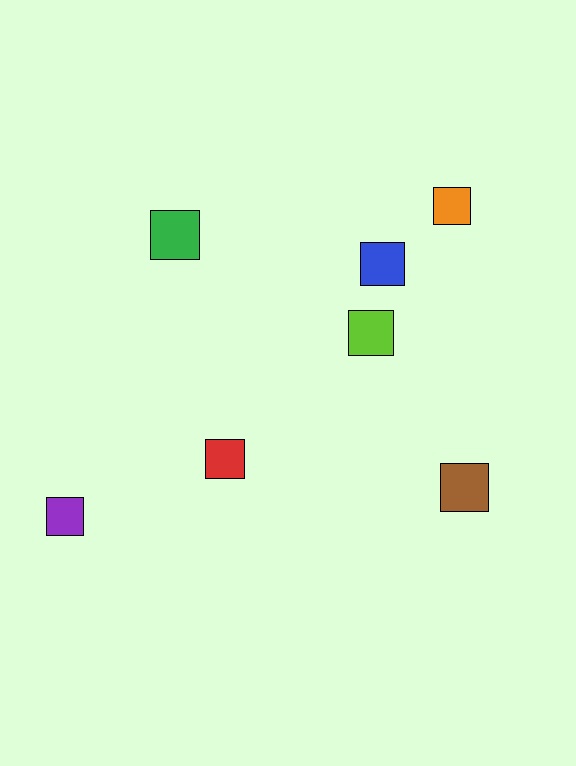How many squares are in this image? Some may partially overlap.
There are 7 squares.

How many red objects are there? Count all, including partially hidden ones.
There is 1 red object.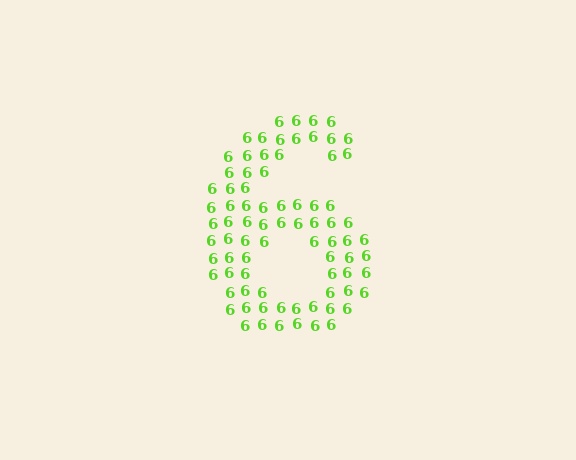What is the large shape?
The large shape is the digit 6.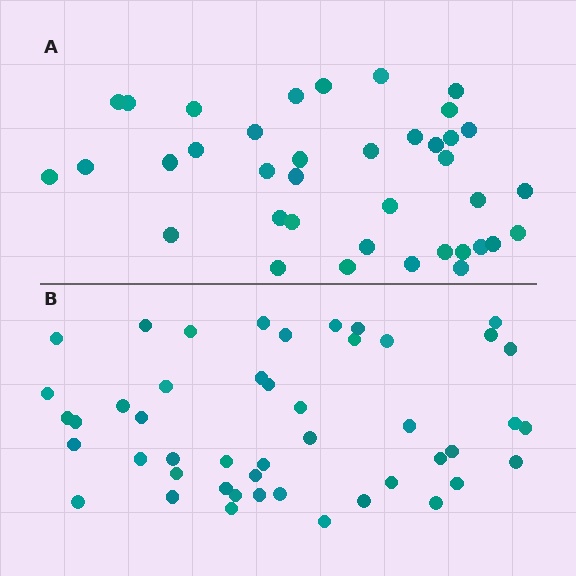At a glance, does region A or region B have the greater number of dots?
Region B (the bottom region) has more dots.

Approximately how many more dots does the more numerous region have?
Region B has roughly 8 or so more dots than region A.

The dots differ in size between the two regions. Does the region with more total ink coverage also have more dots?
No. Region A has more total ink coverage because its dots are larger, but region B actually contains more individual dots. Total area can be misleading — the number of items is what matters here.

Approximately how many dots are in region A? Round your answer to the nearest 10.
About 40 dots. (The exact count is 38, which rounds to 40.)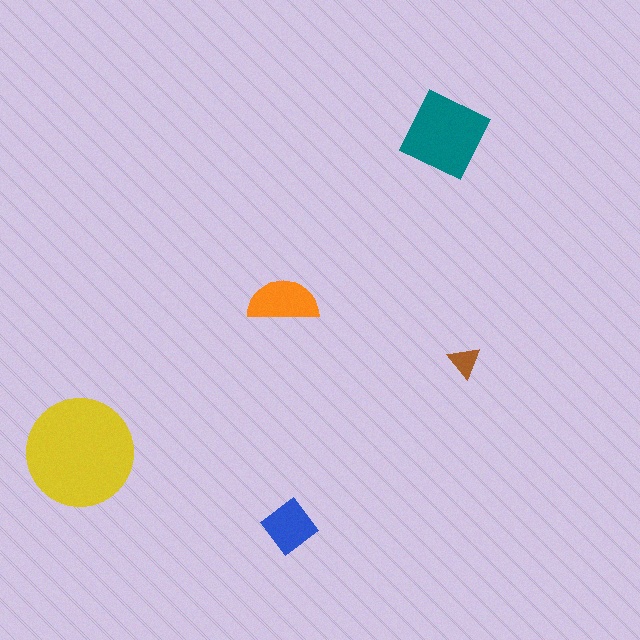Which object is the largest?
The yellow circle.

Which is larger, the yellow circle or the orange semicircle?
The yellow circle.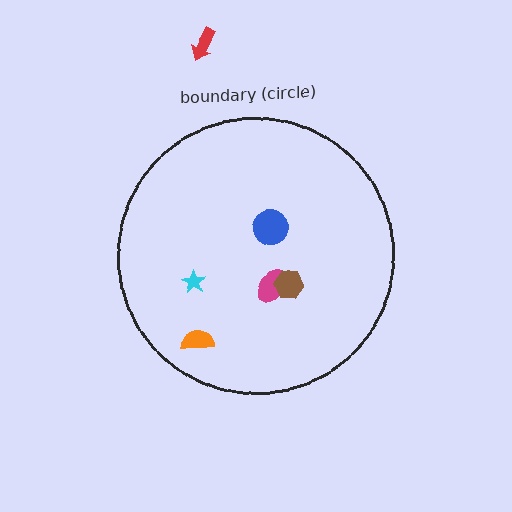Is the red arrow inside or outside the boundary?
Outside.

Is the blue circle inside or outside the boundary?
Inside.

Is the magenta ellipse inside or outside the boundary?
Inside.